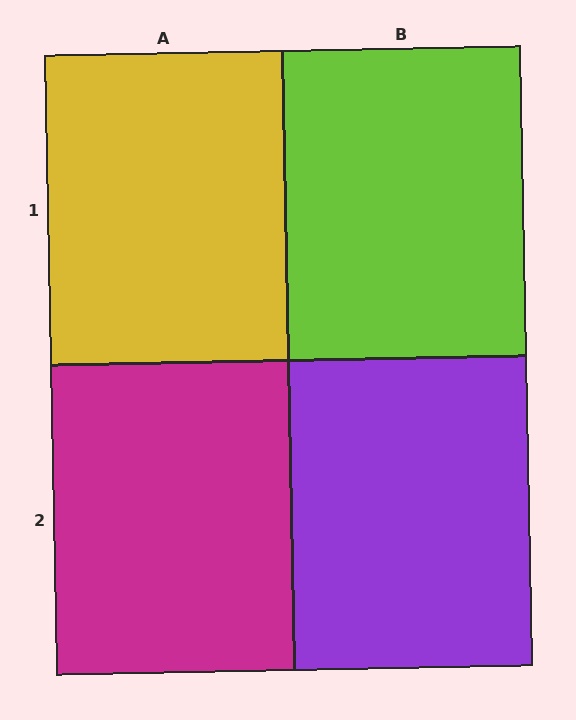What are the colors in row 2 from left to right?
Magenta, purple.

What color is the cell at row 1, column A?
Yellow.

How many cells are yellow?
1 cell is yellow.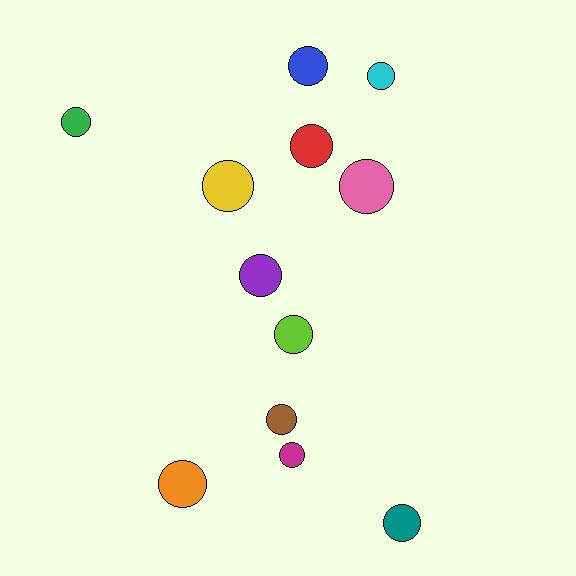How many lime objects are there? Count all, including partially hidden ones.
There is 1 lime object.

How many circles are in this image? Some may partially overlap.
There are 12 circles.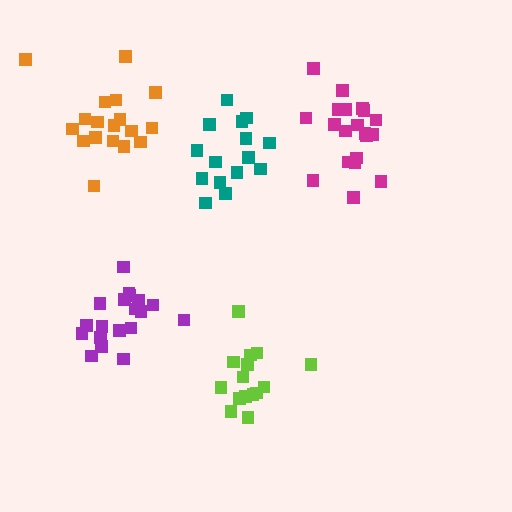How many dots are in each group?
Group 1: 15 dots, Group 2: 18 dots, Group 3: 15 dots, Group 4: 19 dots, Group 5: 20 dots (87 total).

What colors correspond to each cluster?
The clusters are colored: teal, orange, lime, purple, magenta.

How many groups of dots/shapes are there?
There are 5 groups.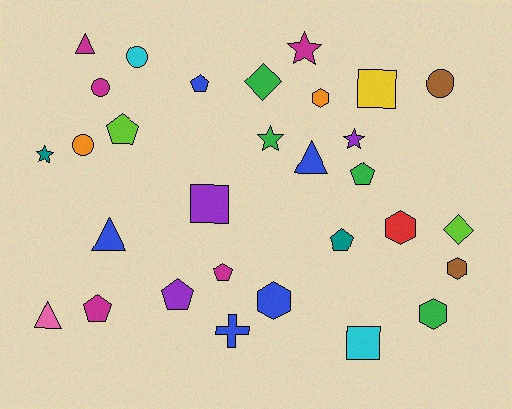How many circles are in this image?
There are 4 circles.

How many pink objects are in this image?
There is 1 pink object.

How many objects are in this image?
There are 30 objects.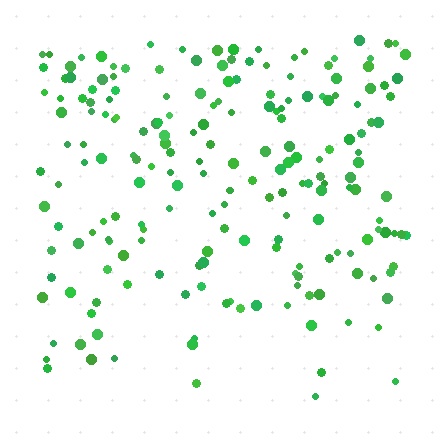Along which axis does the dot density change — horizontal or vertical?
Vertical.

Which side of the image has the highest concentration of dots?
The top.